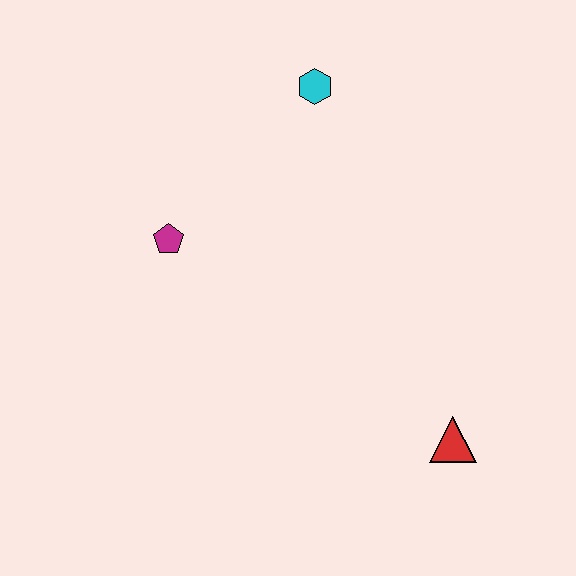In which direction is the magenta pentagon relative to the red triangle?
The magenta pentagon is to the left of the red triangle.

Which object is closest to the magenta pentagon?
The cyan hexagon is closest to the magenta pentagon.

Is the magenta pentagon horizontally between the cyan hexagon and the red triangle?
No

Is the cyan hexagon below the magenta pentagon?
No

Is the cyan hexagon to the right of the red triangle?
No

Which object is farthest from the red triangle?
The cyan hexagon is farthest from the red triangle.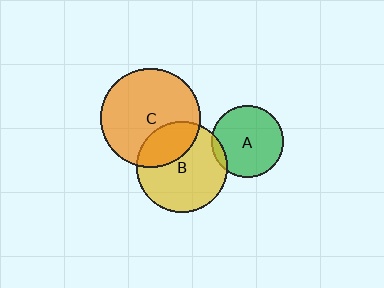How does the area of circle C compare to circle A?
Approximately 1.9 times.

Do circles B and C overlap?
Yes.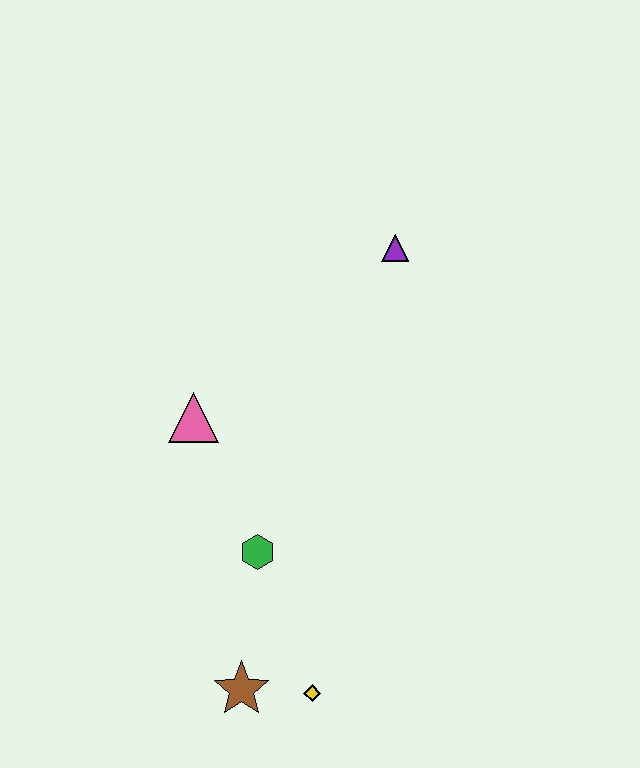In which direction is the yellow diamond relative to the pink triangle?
The yellow diamond is below the pink triangle.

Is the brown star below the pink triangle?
Yes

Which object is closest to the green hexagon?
The brown star is closest to the green hexagon.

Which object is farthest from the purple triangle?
The brown star is farthest from the purple triangle.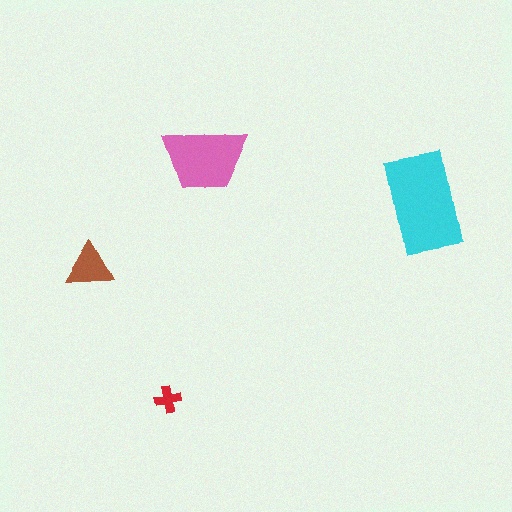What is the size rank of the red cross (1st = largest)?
4th.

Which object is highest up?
The pink trapezoid is topmost.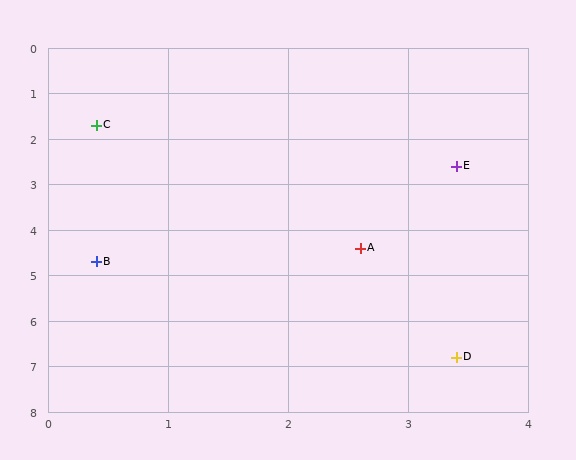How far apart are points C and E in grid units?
Points C and E are about 3.1 grid units apart.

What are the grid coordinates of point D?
Point D is at approximately (3.4, 6.8).